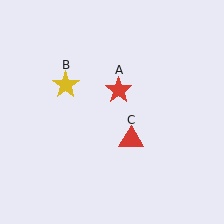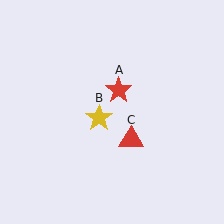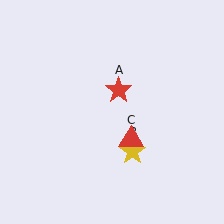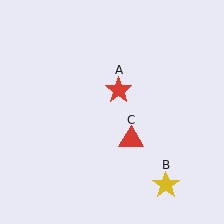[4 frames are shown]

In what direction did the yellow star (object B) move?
The yellow star (object B) moved down and to the right.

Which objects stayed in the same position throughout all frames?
Red star (object A) and red triangle (object C) remained stationary.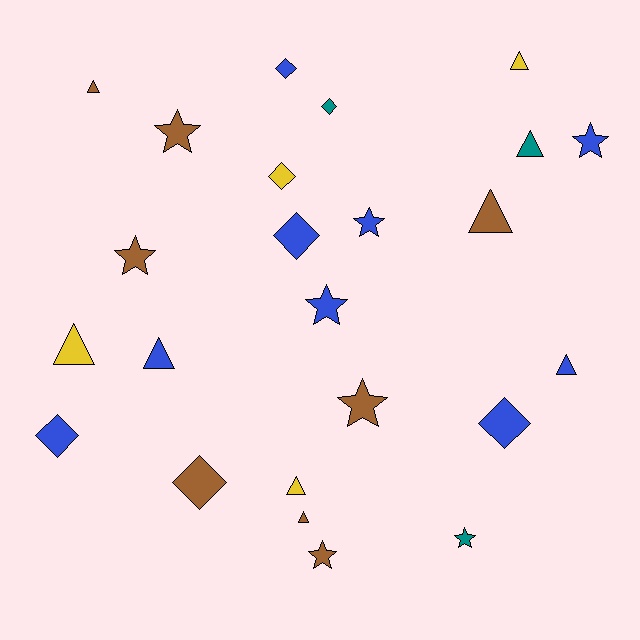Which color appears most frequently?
Blue, with 9 objects.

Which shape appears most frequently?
Triangle, with 9 objects.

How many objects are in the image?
There are 24 objects.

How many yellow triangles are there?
There are 3 yellow triangles.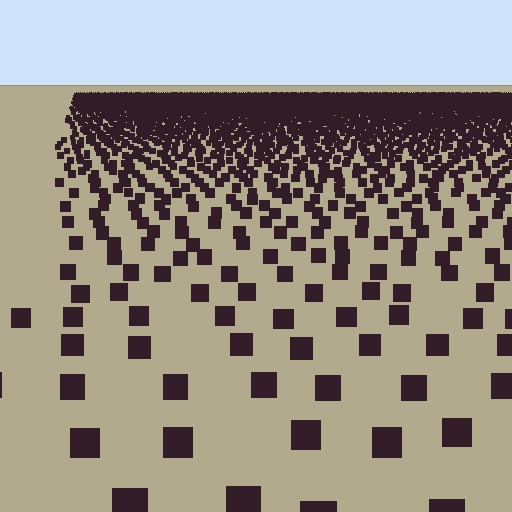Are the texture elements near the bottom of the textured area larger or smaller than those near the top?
Larger. Near the bottom, elements are closer to the viewer and appear at a bigger on-screen size.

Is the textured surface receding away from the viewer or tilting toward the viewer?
The surface is receding away from the viewer. Texture elements get smaller and denser toward the top.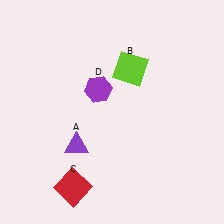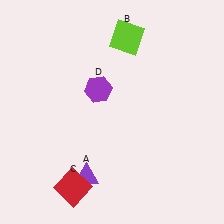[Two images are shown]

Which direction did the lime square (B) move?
The lime square (B) moved up.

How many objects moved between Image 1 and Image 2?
2 objects moved between the two images.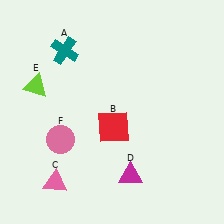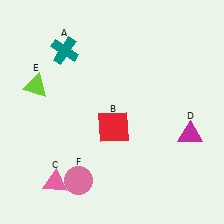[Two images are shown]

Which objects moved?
The objects that moved are: the magenta triangle (D), the pink circle (F).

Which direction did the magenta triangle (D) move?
The magenta triangle (D) moved right.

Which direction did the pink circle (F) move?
The pink circle (F) moved down.